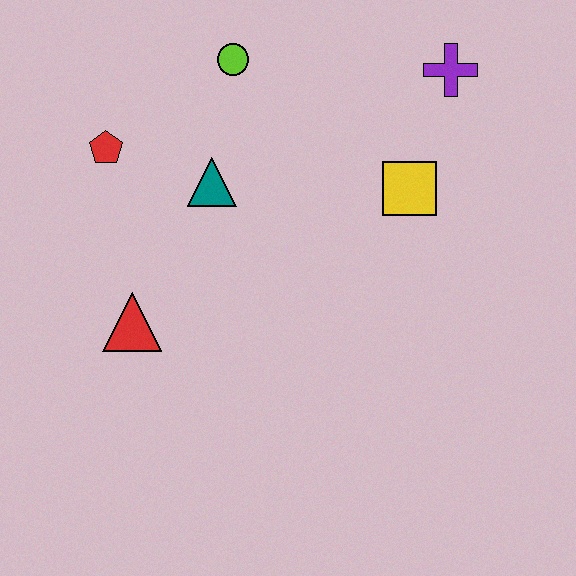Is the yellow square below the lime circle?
Yes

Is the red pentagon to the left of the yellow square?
Yes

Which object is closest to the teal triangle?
The red pentagon is closest to the teal triangle.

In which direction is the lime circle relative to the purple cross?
The lime circle is to the left of the purple cross.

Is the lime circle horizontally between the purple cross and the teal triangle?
Yes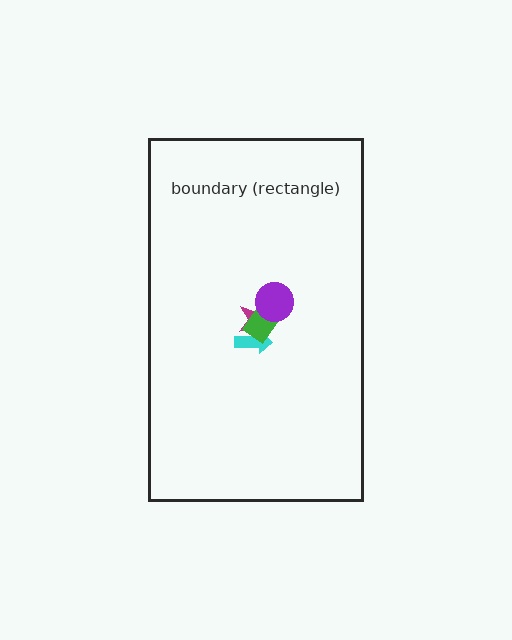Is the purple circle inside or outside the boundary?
Inside.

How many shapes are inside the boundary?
4 inside, 0 outside.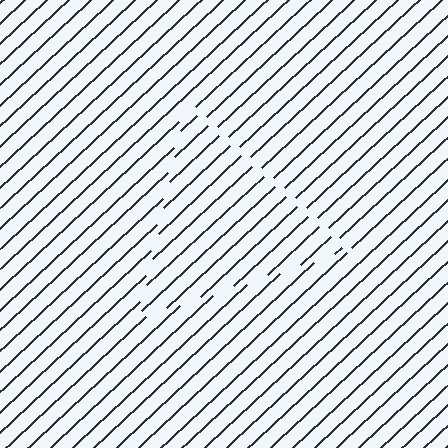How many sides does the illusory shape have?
3 sides — the line-ends trace a triangle.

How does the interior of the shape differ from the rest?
The interior of the shape contains the same grating, shifted by half a period — the contour is defined by the phase discontinuity where line-ends from the inner and outer gratings abut.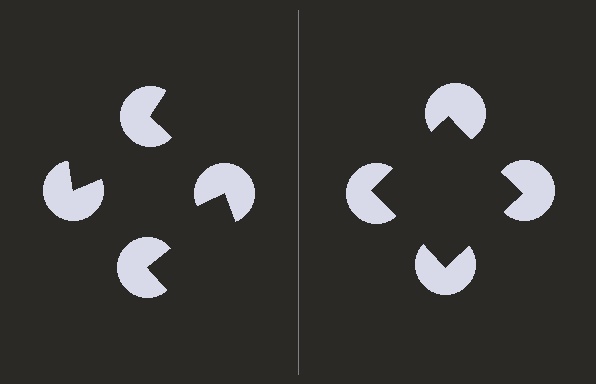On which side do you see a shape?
An illusory square appears on the right side. On the left side the wedge cuts are rotated, so no coherent shape forms.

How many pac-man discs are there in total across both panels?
8 — 4 on each side.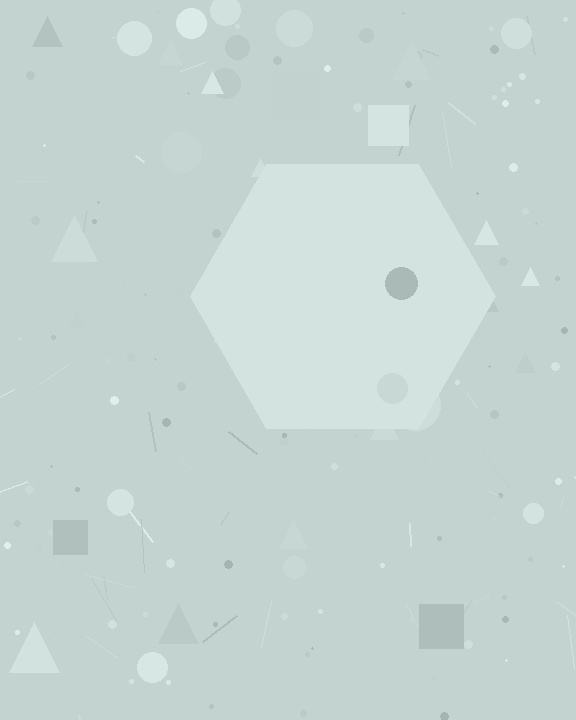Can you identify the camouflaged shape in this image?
The camouflaged shape is a hexagon.